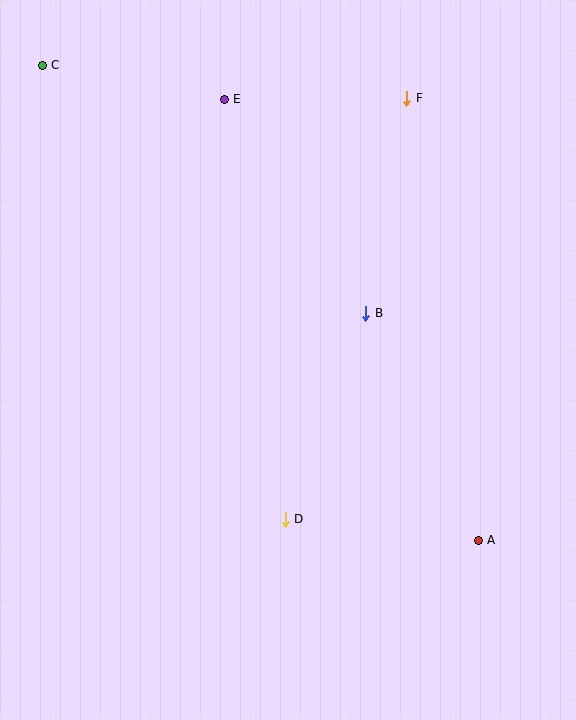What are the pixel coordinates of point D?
Point D is at (285, 519).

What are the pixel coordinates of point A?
Point A is at (478, 540).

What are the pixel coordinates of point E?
Point E is at (224, 99).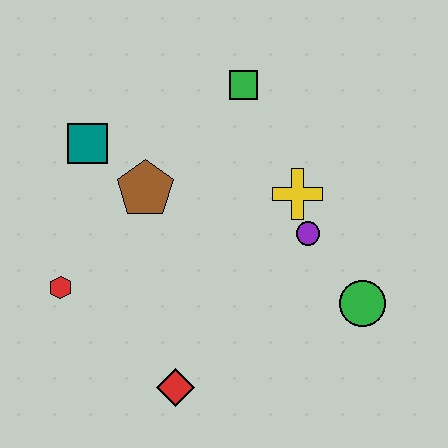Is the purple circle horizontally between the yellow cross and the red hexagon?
No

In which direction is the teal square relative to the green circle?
The teal square is to the left of the green circle.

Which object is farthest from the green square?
The red diamond is farthest from the green square.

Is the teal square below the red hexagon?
No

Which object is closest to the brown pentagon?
The teal square is closest to the brown pentagon.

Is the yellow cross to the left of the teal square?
No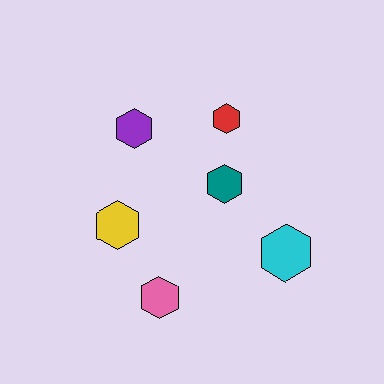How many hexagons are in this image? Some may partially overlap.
There are 6 hexagons.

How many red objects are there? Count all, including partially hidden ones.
There is 1 red object.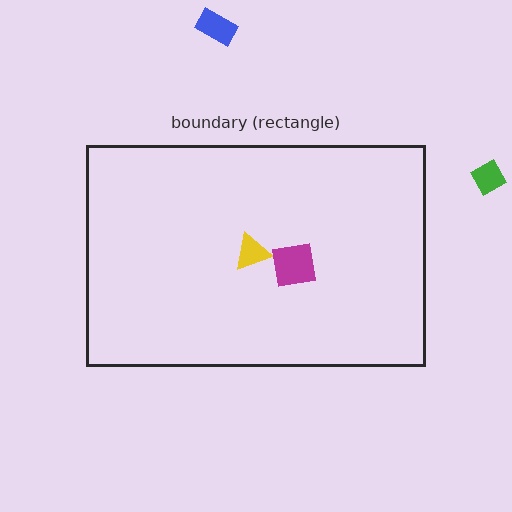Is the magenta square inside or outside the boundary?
Inside.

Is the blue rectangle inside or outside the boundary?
Outside.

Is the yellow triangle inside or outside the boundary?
Inside.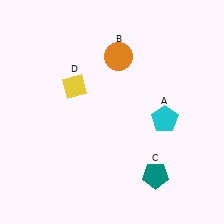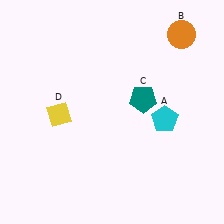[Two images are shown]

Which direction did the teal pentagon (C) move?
The teal pentagon (C) moved up.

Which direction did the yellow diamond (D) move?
The yellow diamond (D) moved down.